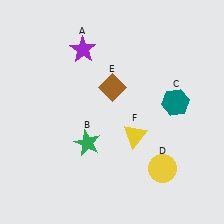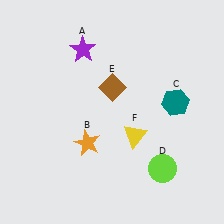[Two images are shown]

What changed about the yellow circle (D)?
In Image 1, D is yellow. In Image 2, it changed to lime.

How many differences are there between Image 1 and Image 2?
There are 2 differences between the two images.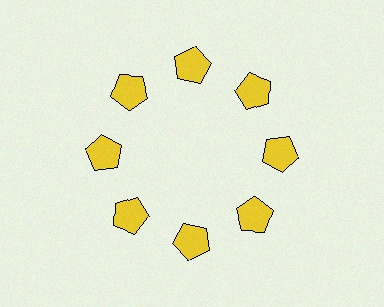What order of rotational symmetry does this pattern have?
This pattern has 8-fold rotational symmetry.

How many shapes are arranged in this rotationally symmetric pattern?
There are 8 shapes, arranged in 8 groups of 1.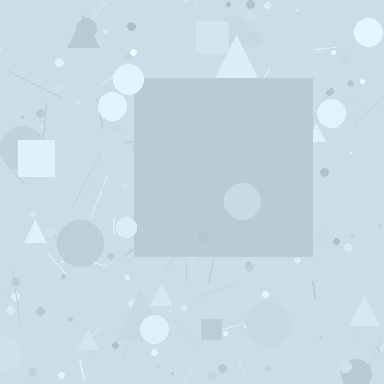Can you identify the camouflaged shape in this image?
The camouflaged shape is a square.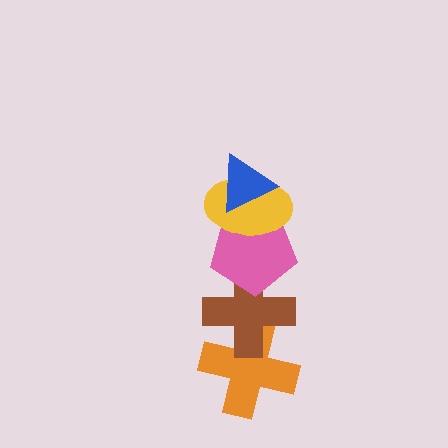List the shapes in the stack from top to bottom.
From top to bottom: the blue triangle, the yellow ellipse, the pink pentagon, the brown cross, the orange cross.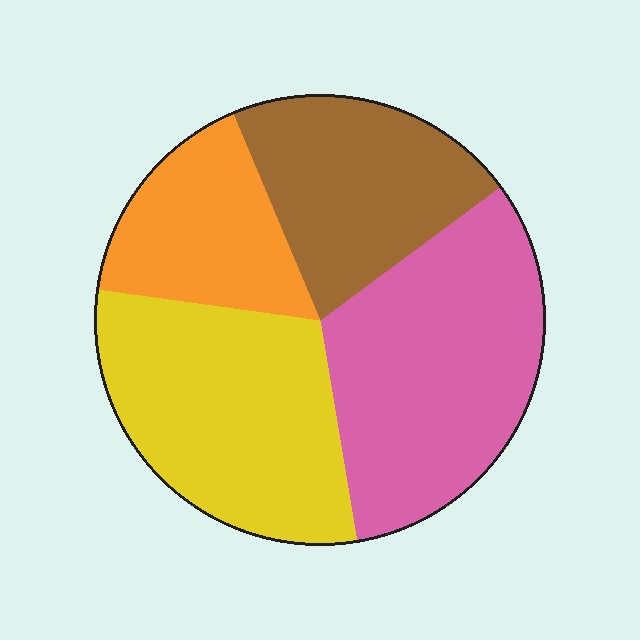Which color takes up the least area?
Orange, at roughly 15%.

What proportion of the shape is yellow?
Yellow covers about 30% of the shape.